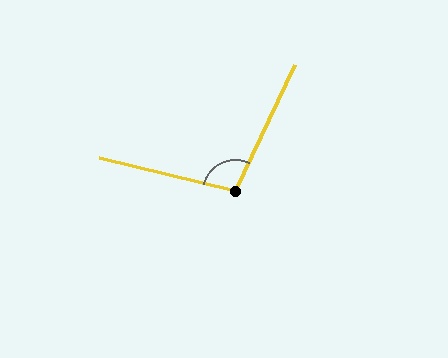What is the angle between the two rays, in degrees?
Approximately 102 degrees.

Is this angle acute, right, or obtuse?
It is obtuse.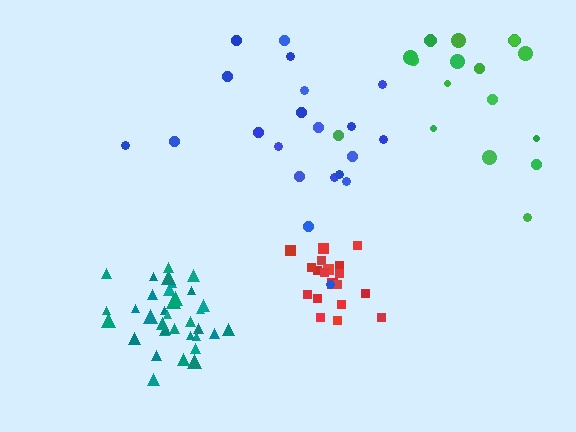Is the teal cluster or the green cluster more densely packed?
Teal.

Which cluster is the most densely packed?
Red.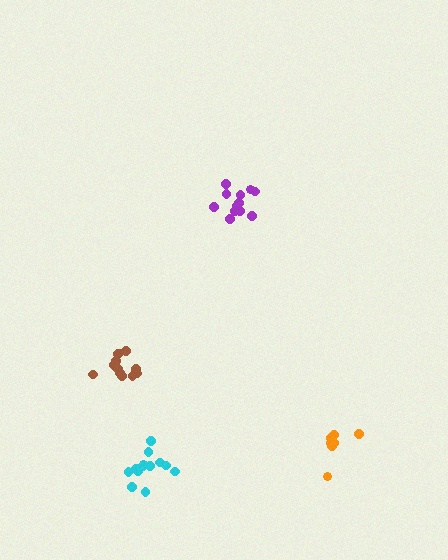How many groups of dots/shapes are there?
There are 4 groups.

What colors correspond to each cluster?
The clusters are colored: purple, brown, orange, cyan.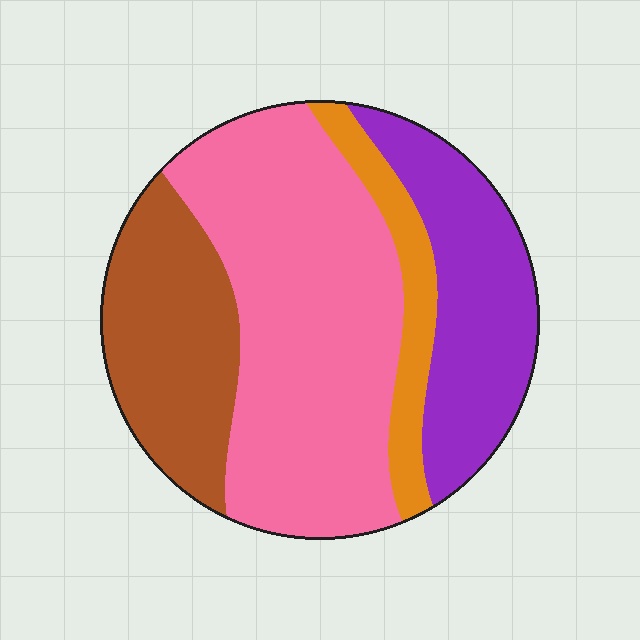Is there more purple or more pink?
Pink.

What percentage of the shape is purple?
Purple covers around 20% of the shape.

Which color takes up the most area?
Pink, at roughly 45%.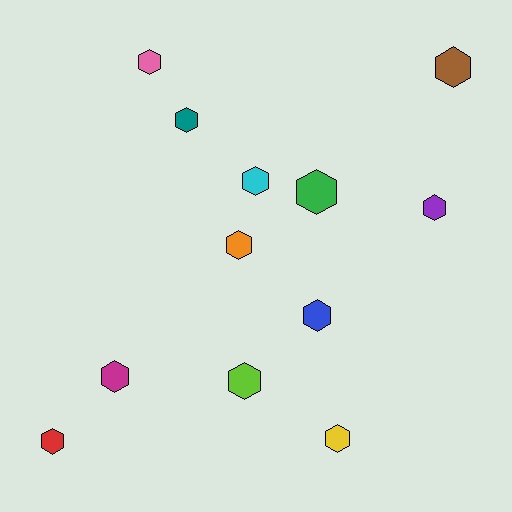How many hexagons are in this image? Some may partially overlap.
There are 12 hexagons.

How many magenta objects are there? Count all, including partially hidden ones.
There is 1 magenta object.